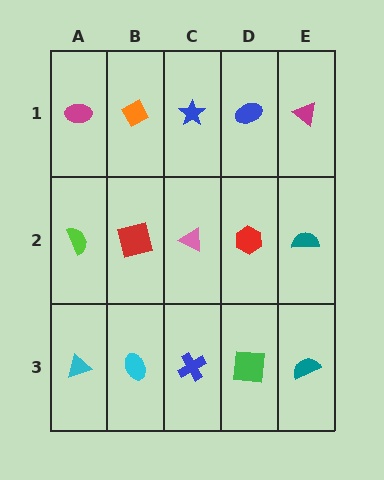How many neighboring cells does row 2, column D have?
4.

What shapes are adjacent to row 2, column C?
A blue star (row 1, column C), a blue cross (row 3, column C), a red square (row 2, column B), a red hexagon (row 2, column D).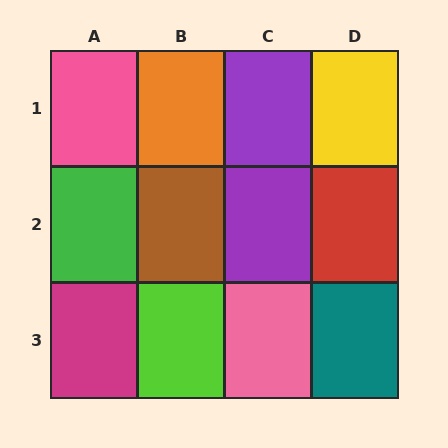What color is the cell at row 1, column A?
Pink.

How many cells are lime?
1 cell is lime.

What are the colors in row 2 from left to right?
Green, brown, purple, red.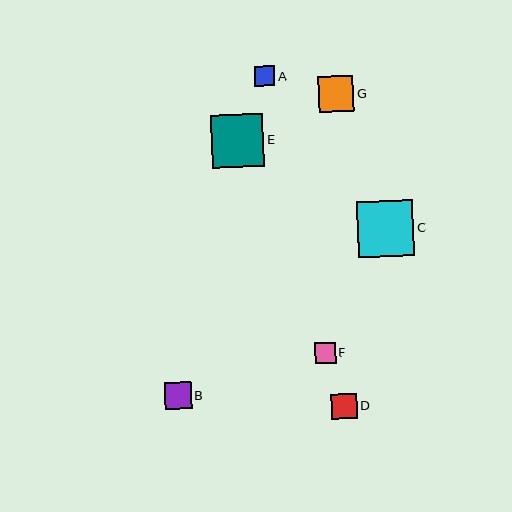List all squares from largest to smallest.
From largest to smallest: C, E, G, B, D, F, A.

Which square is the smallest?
Square A is the smallest with a size of approximately 20 pixels.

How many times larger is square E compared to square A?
Square E is approximately 2.7 times the size of square A.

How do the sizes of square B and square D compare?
Square B and square D are approximately the same size.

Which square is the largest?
Square C is the largest with a size of approximately 57 pixels.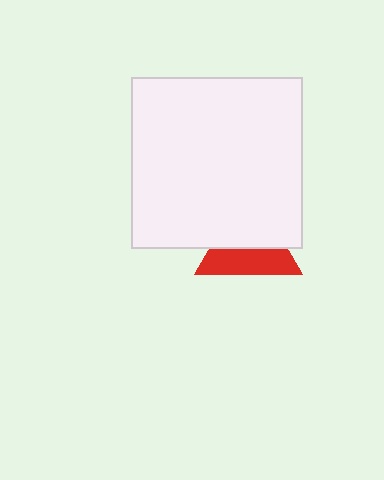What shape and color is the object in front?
The object in front is a white square.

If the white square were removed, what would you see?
You would see the complete red triangle.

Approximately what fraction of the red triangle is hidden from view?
Roughly 53% of the red triangle is hidden behind the white square.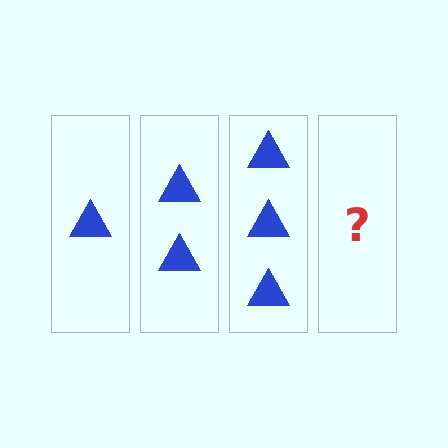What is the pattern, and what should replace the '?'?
The pattern is that each step adds one more triangle. The '?' should be 4 triangles.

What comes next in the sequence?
The next element should be 4 triangles.